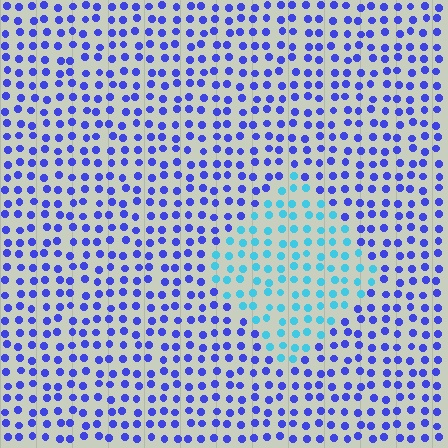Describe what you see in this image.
The image is filled with small blue elements in a uniform arrangement. A diamond-shaped region is visible where the elements are tinted to a slightly different hue, forming a subtle color boundary.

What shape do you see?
I see a diamond.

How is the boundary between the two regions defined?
The boundary is defined purely by a slight shift in hue (about 49 degrees). Spacing, size, and orientation are identical on both sides.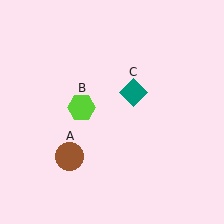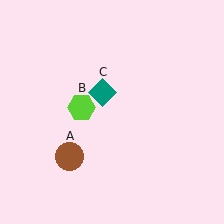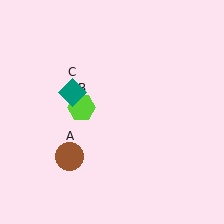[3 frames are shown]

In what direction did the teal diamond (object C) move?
The teal diamond (object C) moved left.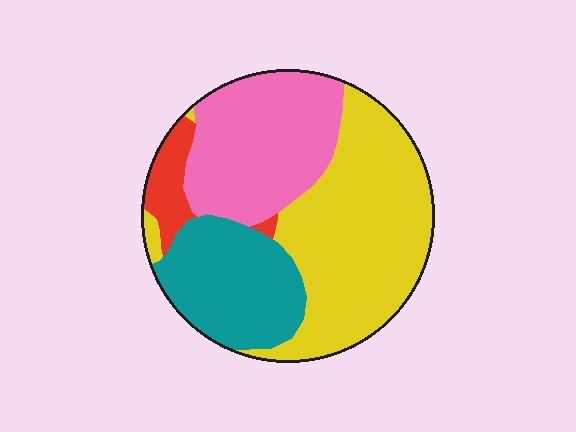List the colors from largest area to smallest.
From largest to smallest: yellow, pink, teal, red.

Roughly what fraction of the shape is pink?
Pink covers 28% of the shape.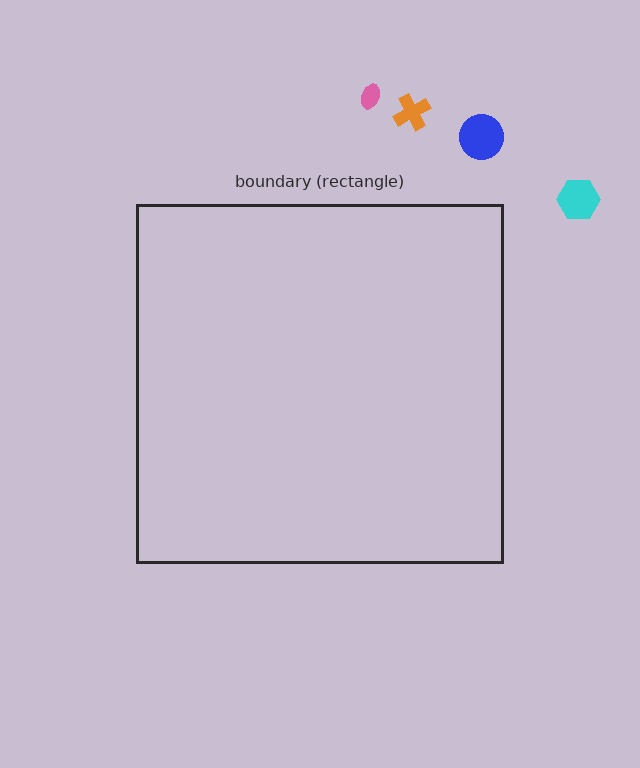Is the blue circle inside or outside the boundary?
Outside.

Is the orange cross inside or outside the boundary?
Outside.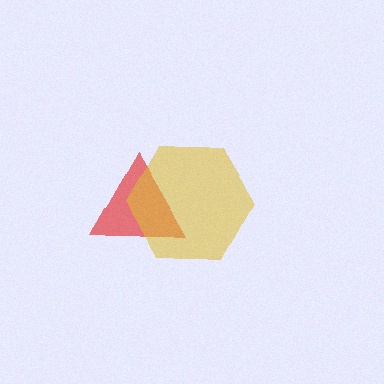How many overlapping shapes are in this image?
There are 2 overlapping shapes in the image.